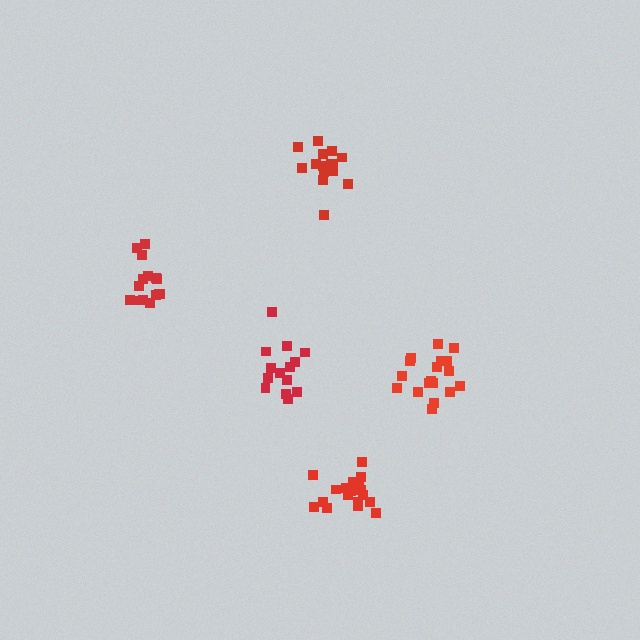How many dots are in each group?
Group 1: 15 dots, Group 2: 18 dots, Group 3: 14 dots, Group 4: 15 dots, Group 5: 18 dots (80 total).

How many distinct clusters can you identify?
There are 5 distinct clusters.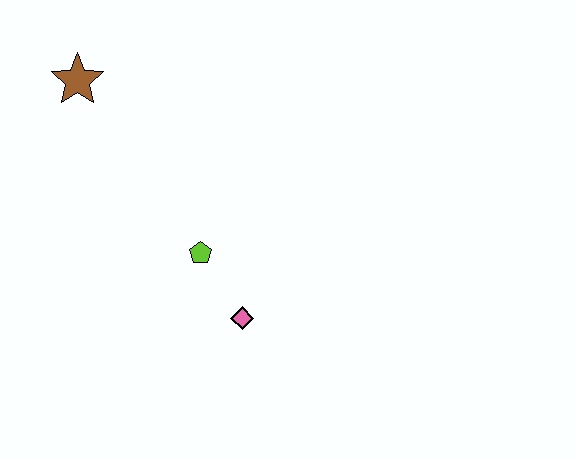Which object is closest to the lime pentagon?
The pink diamond is closest to the lime pentagon.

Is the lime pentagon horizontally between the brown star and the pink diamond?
Yes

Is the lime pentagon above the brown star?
No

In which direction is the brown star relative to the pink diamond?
The brown star is above the pink diamond.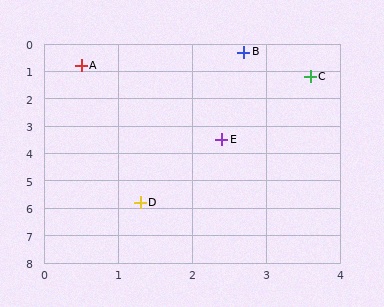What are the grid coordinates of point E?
Point E is at approximately (2.4, 3.5).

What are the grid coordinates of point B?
Point B is at approximately (2.7, 0.3).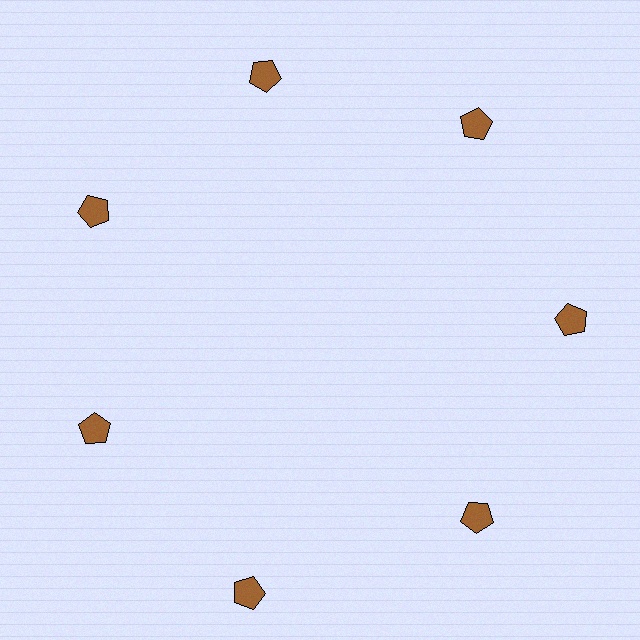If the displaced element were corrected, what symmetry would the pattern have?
It would have 7-fold rotational symmetry — the pattern would map onto itself every 51 degrees.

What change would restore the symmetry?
The symmetry would be restored by moving it inward, back onto the ring so that all 7 pentagons sit at equal angles and equal distance from the center.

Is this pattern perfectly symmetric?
No. The 7 brown pentagons are arranged in a ring, but one element near the 6 o'clock position is pushed outward from the center, breaking the 7-fold rotational symmetry.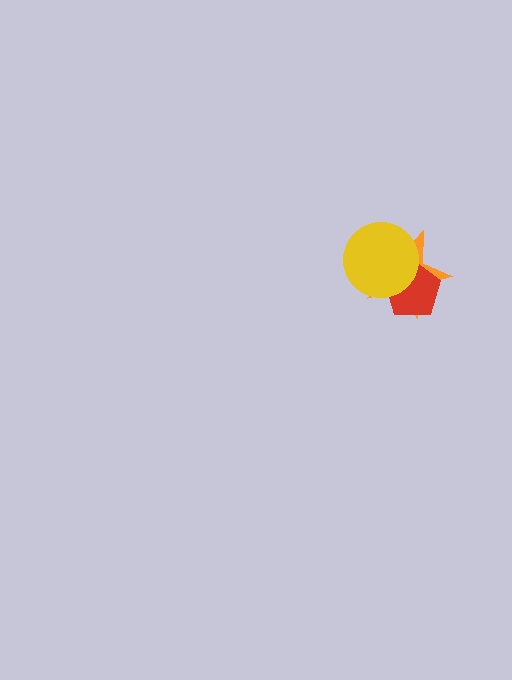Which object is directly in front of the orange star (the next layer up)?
The red pentagon is directly in front of the orange star.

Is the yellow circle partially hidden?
No, no other shape covers it.